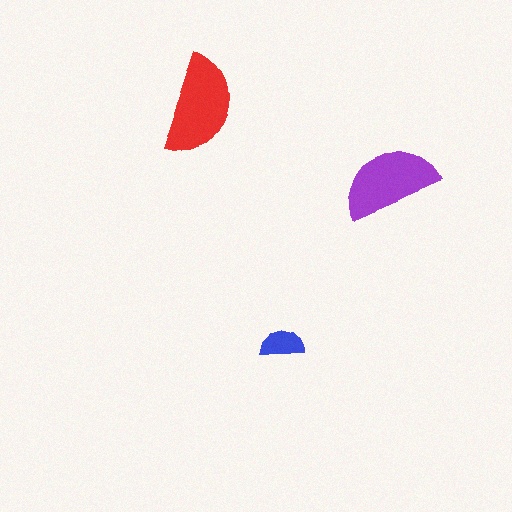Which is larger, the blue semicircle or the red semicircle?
The red one.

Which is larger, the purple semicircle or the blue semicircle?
The purple one.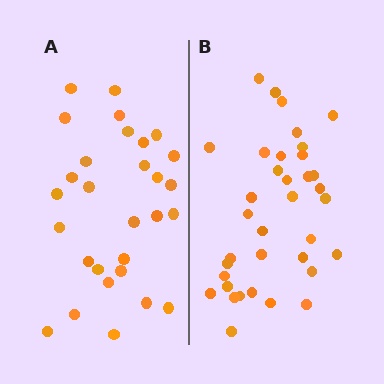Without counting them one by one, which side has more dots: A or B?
Region B (the right region) has more dots.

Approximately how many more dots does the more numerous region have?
Region B has roughly 8 or so more dots than region A.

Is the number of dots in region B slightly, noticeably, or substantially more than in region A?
Region B has only slightly more — the two regions are fairly close. The ratio is roughly 1.2 to 1.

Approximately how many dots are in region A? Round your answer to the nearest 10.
About 30 dots. (The exact count is 29, which rounds to 30.)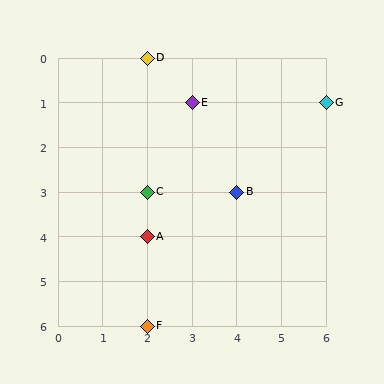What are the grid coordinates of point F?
Point F is at grid coordinates (2, 6).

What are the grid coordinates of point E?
Point E is at grid coordinates (3, 1).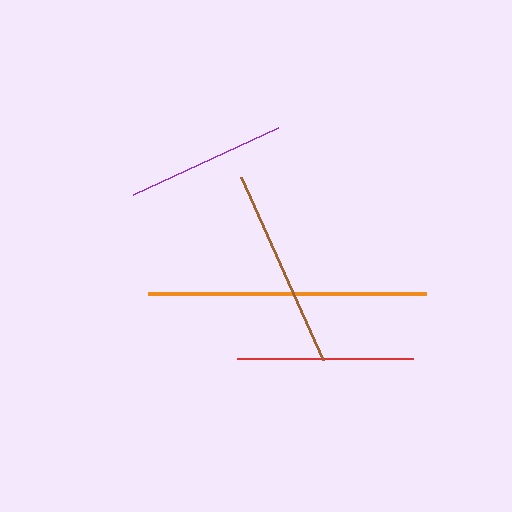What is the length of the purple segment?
The purple segment is approximately 160 pixels long.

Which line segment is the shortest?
The purple line is the shortest at approximately 160 pixels.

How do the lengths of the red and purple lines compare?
The red and purple lines are approximately the same length.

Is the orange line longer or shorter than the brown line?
The orange line is longer than the brown line.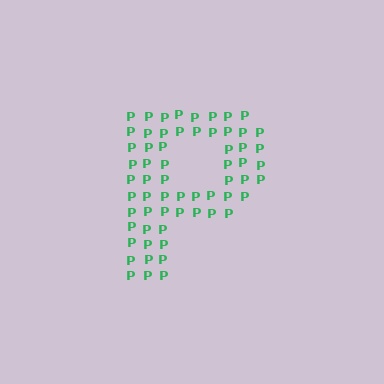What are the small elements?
The small elements are letter P's.